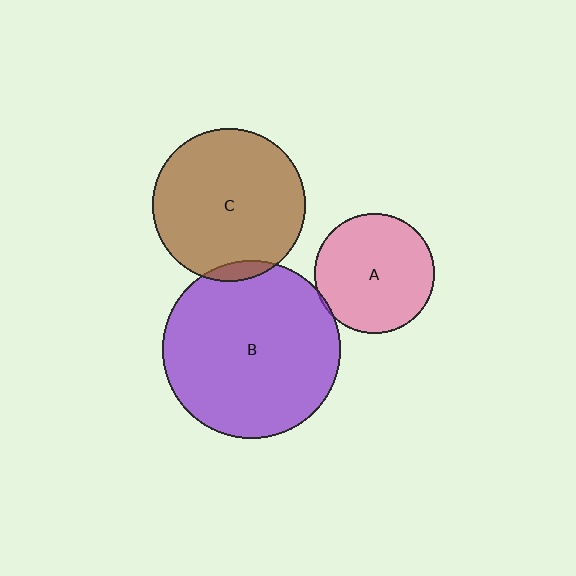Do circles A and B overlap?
Yes.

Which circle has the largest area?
Circle B (purple).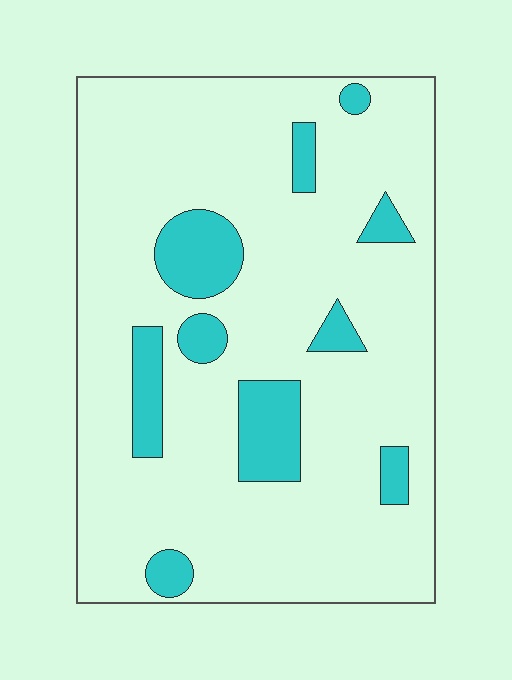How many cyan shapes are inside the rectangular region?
10.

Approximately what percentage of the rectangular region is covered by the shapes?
Approximately 15%.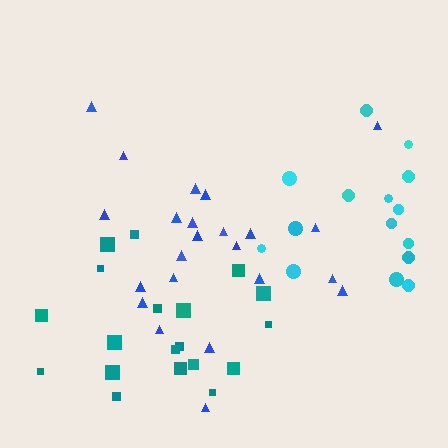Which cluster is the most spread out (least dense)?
Cyan.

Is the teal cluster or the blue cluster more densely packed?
Teal.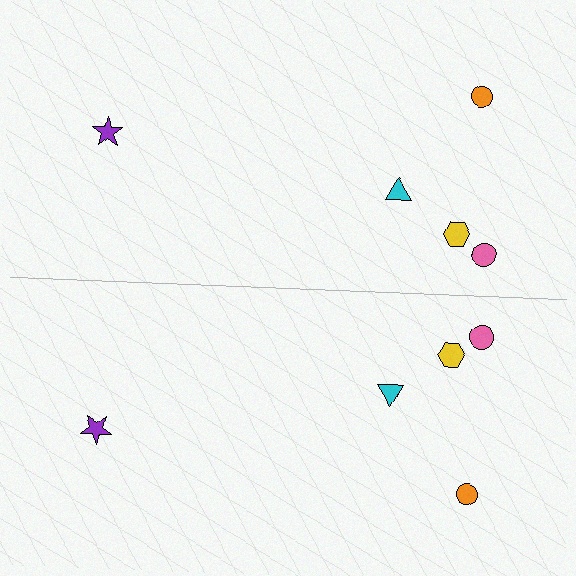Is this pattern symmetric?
Yes, this pattern has bilateral (reflection) symmetry.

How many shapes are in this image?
There are 10 shapes in this image.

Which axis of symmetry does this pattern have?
The pattern has a horizontal axis of symmetry running through the center of the image.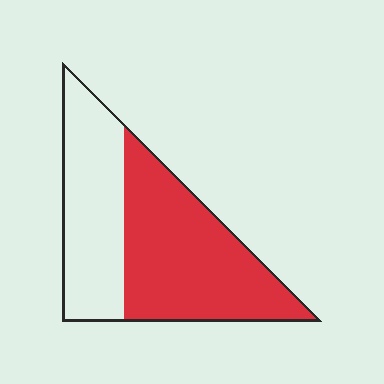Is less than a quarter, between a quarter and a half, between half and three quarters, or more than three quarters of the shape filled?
Between half and three quarters.